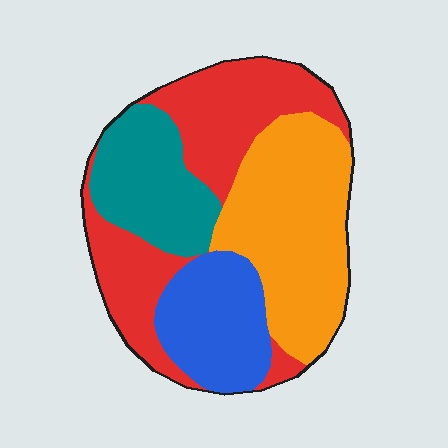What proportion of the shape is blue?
Blue covers about 15% of the shape.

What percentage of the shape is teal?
Teal takes up about one sixth (1/6) of the shape.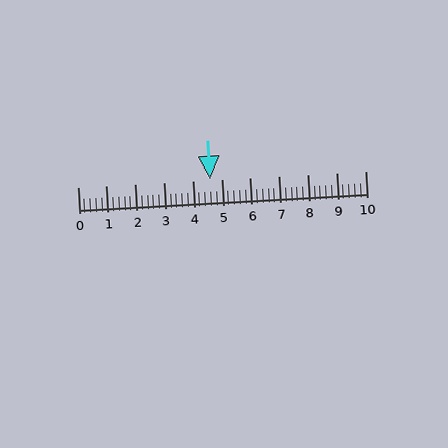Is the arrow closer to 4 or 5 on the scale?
The arrow is closer to 5.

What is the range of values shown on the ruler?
The ruler shows values from 0 to 10.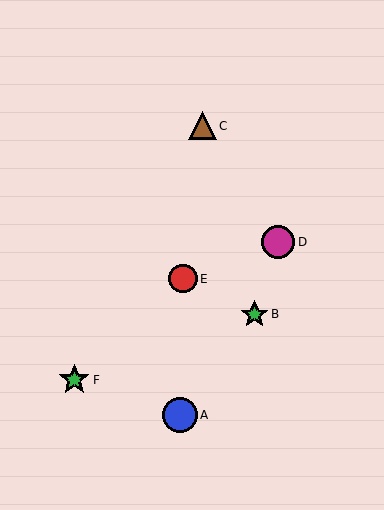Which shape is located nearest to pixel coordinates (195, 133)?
The brown triangle (labeled C) at (202, 126) is nearest to that location.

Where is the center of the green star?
The center of the green star is at (254, 314).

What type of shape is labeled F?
Shape F is a green star.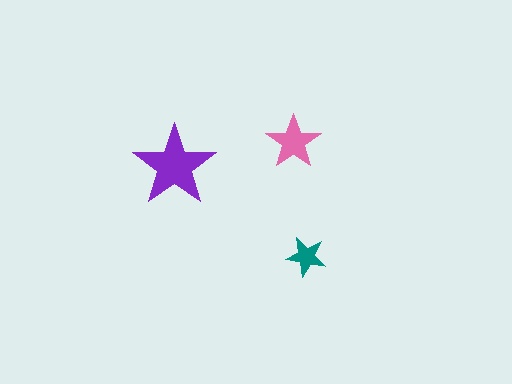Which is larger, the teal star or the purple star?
The purple one.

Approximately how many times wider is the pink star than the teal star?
About 1.5 times wider.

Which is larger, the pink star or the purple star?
The purple one.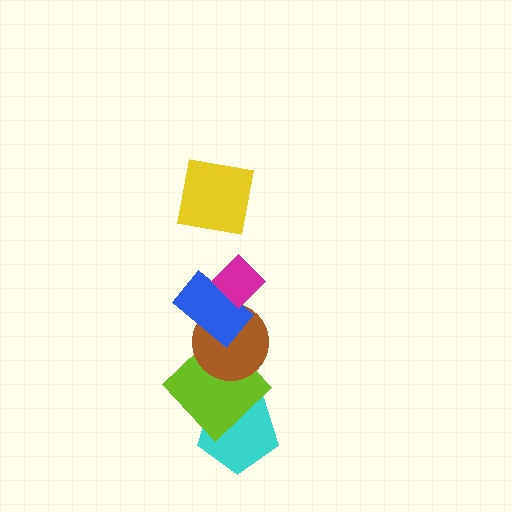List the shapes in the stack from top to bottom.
From top to bottom: the yellow square, the magenta diamond, the blue rectangle, the brown circle, the lime diamond, the cyan pentagon.